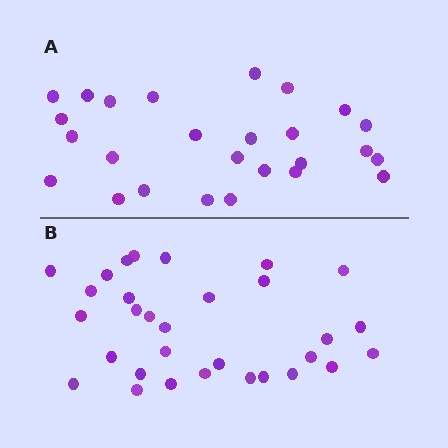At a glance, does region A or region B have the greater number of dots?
Region B (the bottom region) has more dots.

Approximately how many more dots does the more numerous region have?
Region B has about 5 more dots than region A.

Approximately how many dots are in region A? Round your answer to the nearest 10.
About 30 dots. (The exact count is 26, which rounds to 30.)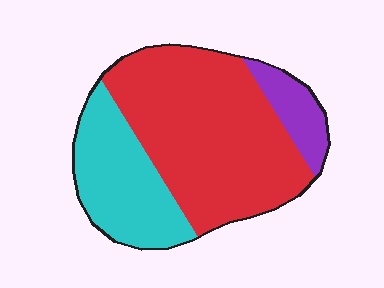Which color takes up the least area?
Purple, at roughly 10%.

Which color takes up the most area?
Red, at roughly 60%.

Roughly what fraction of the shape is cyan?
Cyan covers 29% of the shape.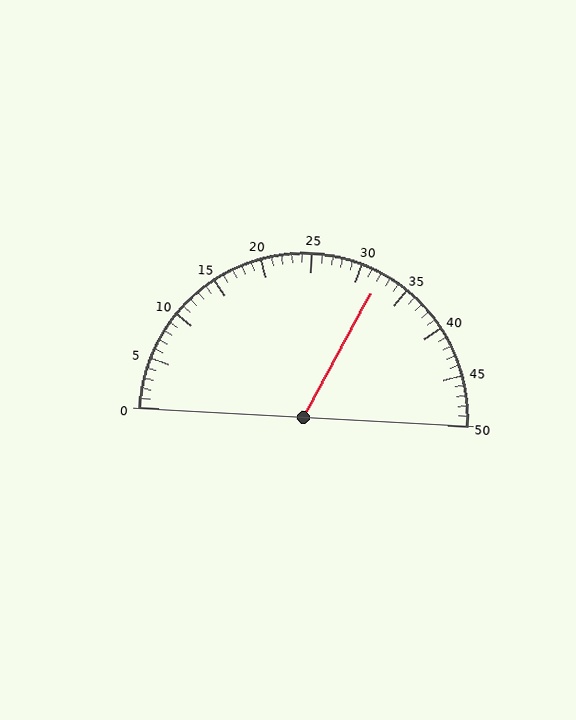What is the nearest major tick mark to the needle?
The nearest major tick mark is 30.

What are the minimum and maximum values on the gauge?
The gauge ranges from 0 to 50.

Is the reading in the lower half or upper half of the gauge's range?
The reading is in the upper half of the range (0 to 50).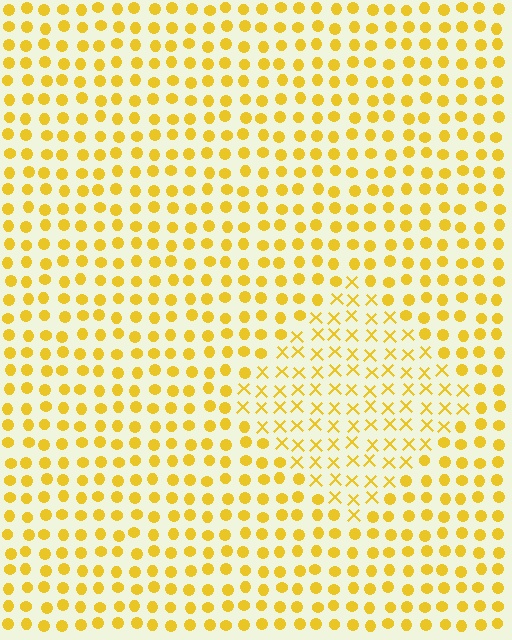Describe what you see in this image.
The image is filled with small yellow elements arranged in a uniform grid. A diamond-shaped region contains X marks, while the surrounding area contains circles. The boundary is defined purely by the change in element shape.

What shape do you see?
I see a diamond.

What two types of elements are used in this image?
The image uses X marks inside the diamond region and circles outside it.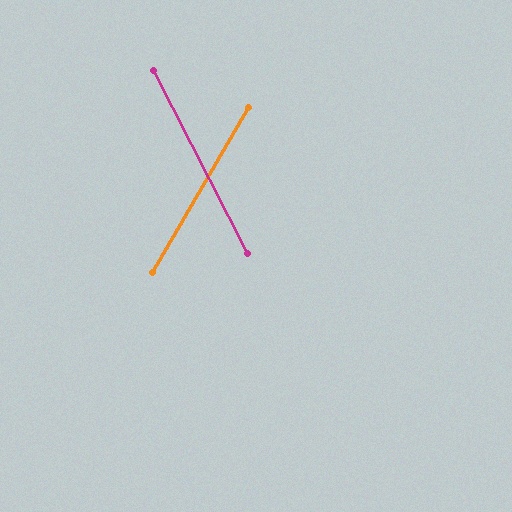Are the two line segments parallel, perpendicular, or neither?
Neither parallel nor perpendicular — they differ by about 57°.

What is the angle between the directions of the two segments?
Approximately 57 degrees.